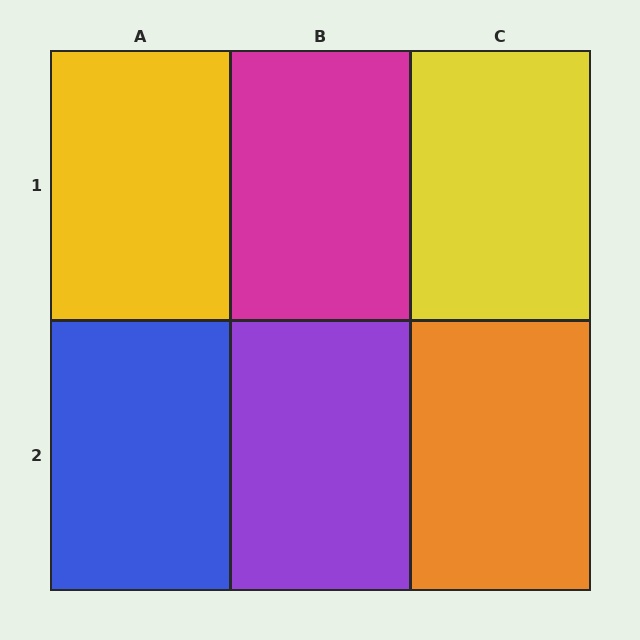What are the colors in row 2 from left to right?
Blue, purple, orange.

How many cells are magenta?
1 cell is magenta.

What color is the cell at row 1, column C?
Yellow.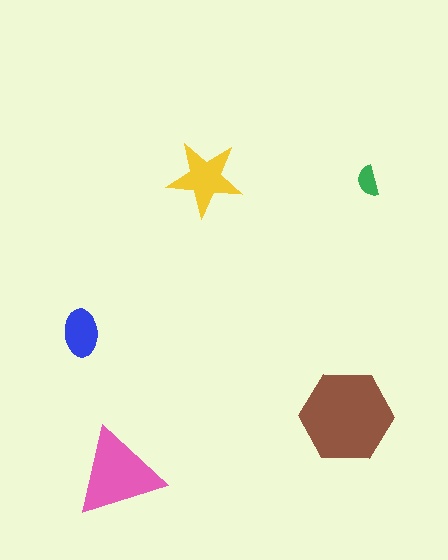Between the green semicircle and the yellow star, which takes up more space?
The yellow star.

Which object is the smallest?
The green semicircle.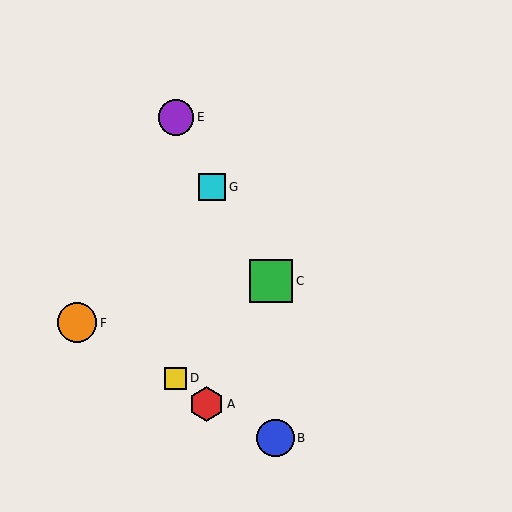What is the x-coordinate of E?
Object E is at x≈176.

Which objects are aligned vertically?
Objects D, E are aligned vertically.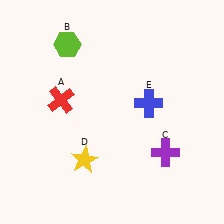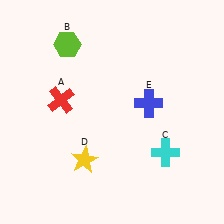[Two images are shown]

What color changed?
The cross (C) changed from purple in Image 1 to cyan in Image 2.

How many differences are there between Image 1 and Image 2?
There is 1 difference between the two images.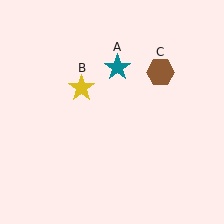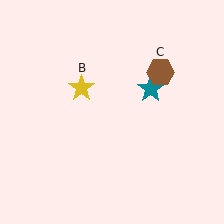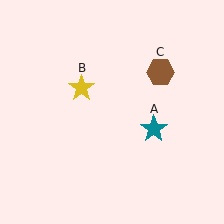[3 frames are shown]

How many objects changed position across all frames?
1 object changed position: teal star (object A).